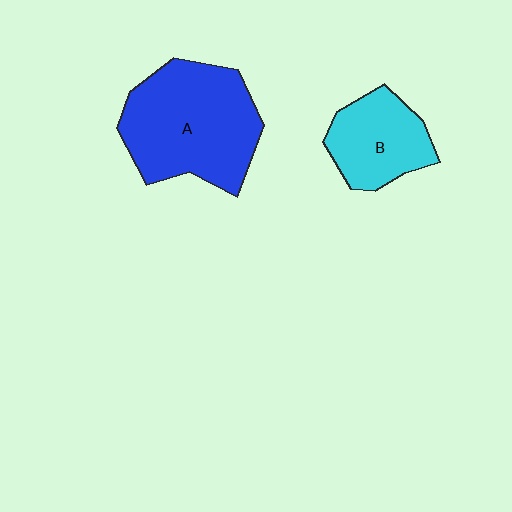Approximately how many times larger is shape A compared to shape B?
Approximately 1.8 times.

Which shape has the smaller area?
Shape B (cyan).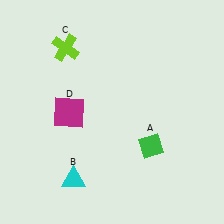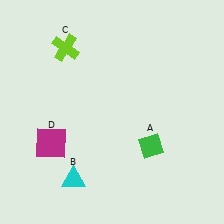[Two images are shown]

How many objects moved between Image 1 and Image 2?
1 object moved between the two images.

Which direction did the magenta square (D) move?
The magenta square (D) moved down.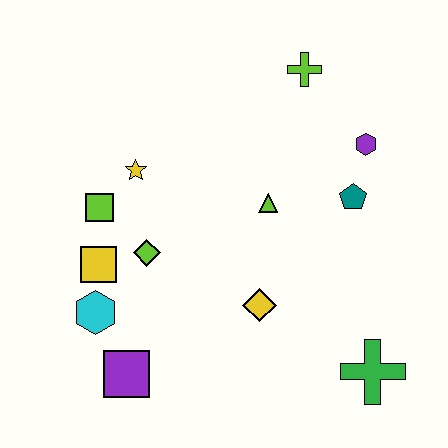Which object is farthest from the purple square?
The lime cross is farthest from the purple square.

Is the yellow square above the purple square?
Yes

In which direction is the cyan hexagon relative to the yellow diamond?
The cyan hexagon is to the left of the yellow diamond.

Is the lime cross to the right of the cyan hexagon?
Yes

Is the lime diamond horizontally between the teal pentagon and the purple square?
Yes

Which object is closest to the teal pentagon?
The purple hexagon is closest to the teal pentagon.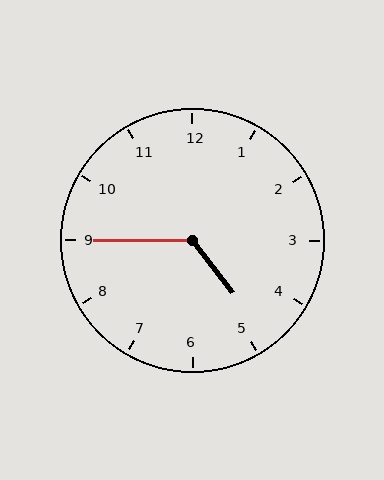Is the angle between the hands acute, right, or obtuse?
It is obtuse.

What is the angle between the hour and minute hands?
Approximately 128 degrees.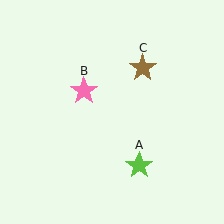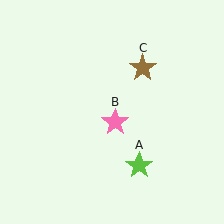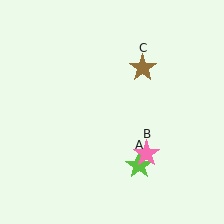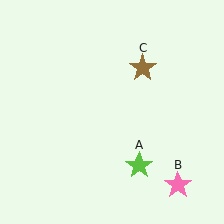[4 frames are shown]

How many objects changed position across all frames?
1 object changed position: pink star (object B).